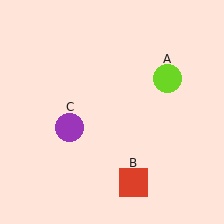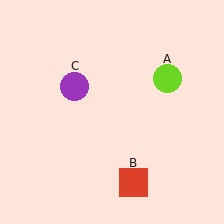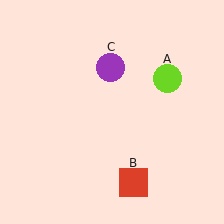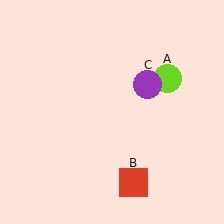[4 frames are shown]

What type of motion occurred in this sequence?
The purple circle (object C) rotated clockwise around the center of the scene.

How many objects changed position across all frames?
1 object changed position: purple circle (object C).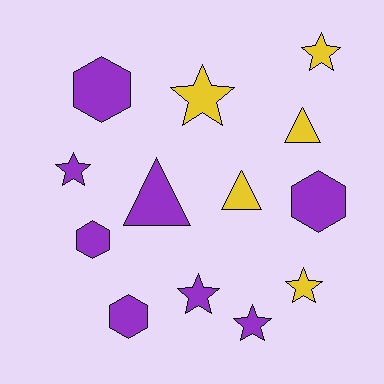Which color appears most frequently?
Purple, with 8 objects.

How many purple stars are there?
There are 3 purple stars.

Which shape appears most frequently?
Star, with 6 objects.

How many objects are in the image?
There are 13 objects.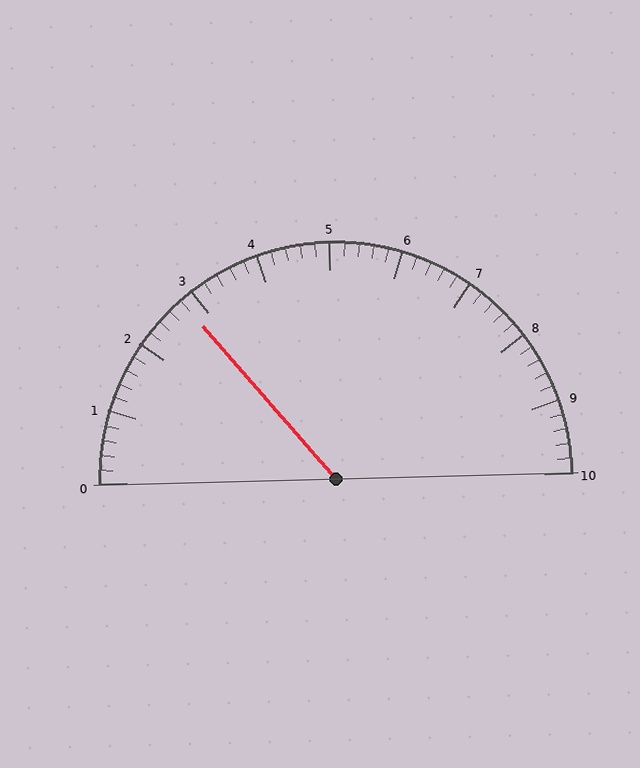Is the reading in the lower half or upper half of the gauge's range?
The reading is in the lower half of the range (0 to 10).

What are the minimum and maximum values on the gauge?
The gauge ranges from 0 to 10.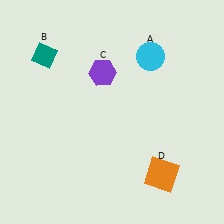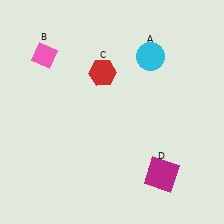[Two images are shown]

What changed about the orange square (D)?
In Image 1, D is orange. In Image 2, it changed to magenta.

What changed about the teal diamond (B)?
In Image 1, B is teal. In Image 2, it changed to pink.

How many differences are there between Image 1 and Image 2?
There are 3 differences between the two images.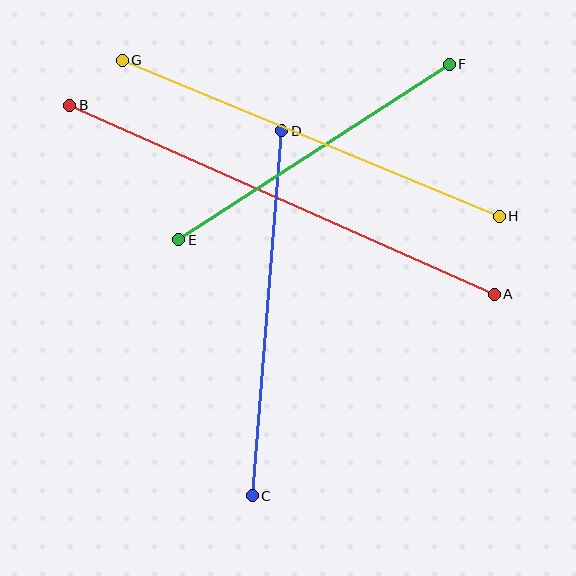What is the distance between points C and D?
The distance is approximately 366 pixels.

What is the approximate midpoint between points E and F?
The midpoint is at approximately (314, 152) pixels.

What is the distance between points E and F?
The distance is approximately 322 pixels.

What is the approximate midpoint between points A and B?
The midpoint is at approximately (282, 200) pixels.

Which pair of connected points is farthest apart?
Points A and B are farthest apart.